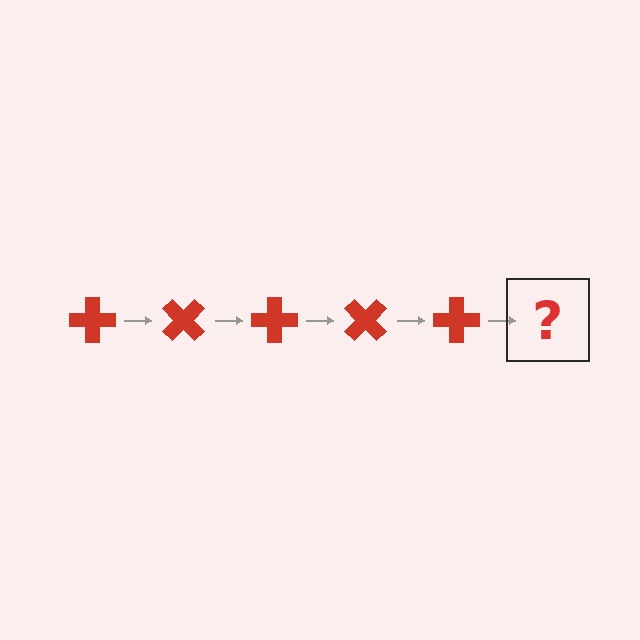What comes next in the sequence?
The next element should be a red cross rotated 225 degrees.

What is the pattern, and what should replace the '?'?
The pattern is that the cross rotates 45 degrees each step. The '?' should be a red cross rotated 225 degrees.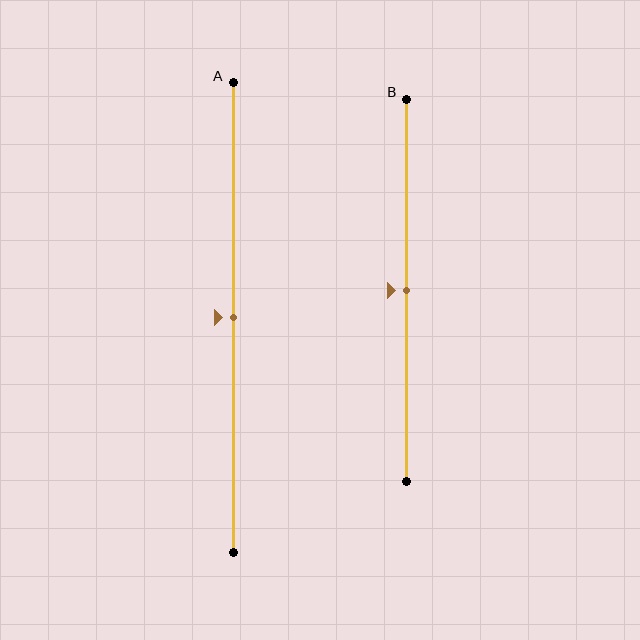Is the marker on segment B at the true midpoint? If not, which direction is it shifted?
Yes, the marker on segment B is at the true midpoint.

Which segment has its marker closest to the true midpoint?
Segment A has its marker closest to the true midpoint.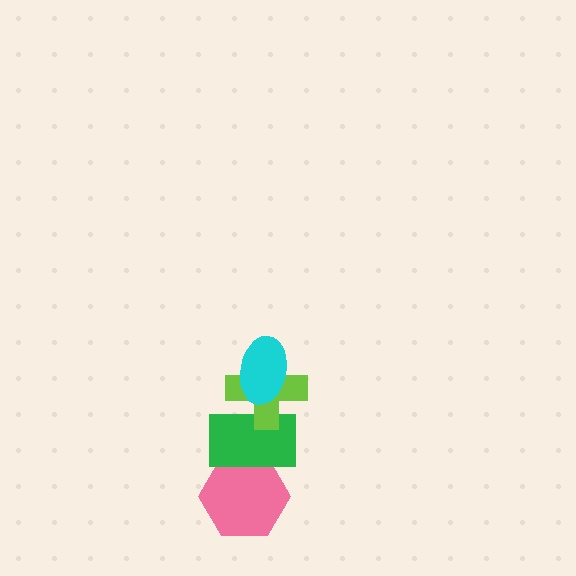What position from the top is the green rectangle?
The green rectangle is 3rd from the top.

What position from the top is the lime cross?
The lime cross is 2nd from the top.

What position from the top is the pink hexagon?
The pink hexagon is 4th from the top.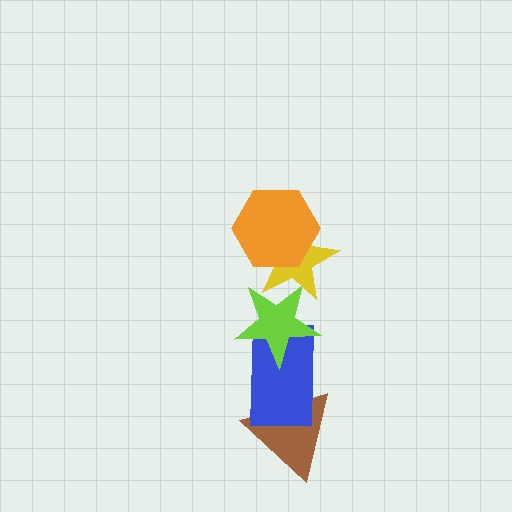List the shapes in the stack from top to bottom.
From top to bottom: the orange hexagon, the yellow star, the lime star, the blue rectangle, the brown triangle.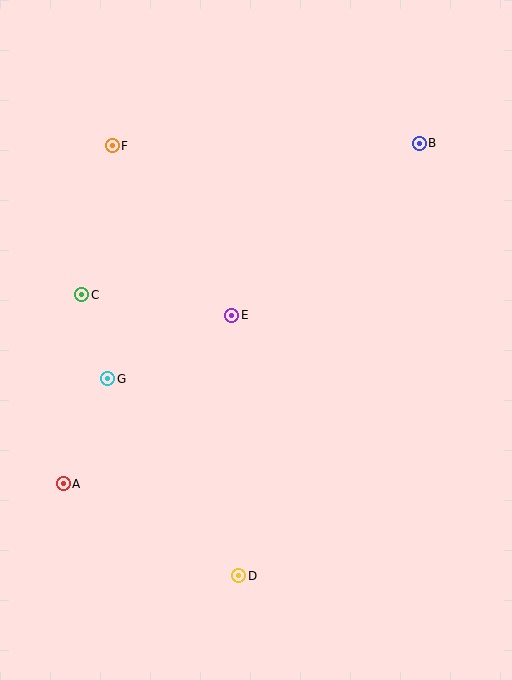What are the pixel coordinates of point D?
Point D is at (239, 576).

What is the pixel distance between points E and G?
The distance between E and G is 139 pixels.